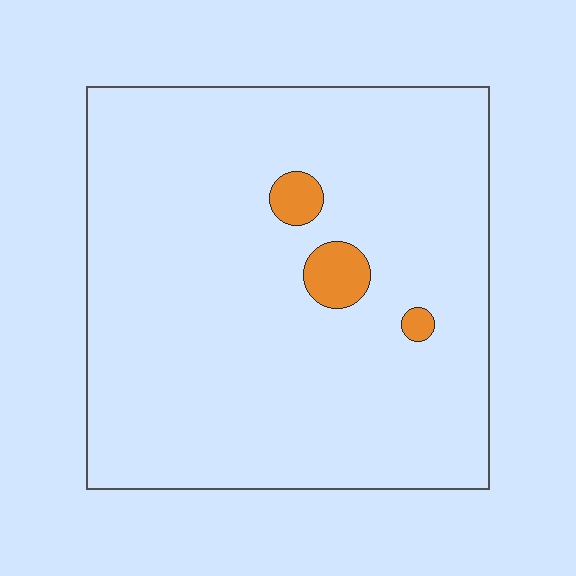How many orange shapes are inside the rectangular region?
3.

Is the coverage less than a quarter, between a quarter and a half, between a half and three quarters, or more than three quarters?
Less than a quarter.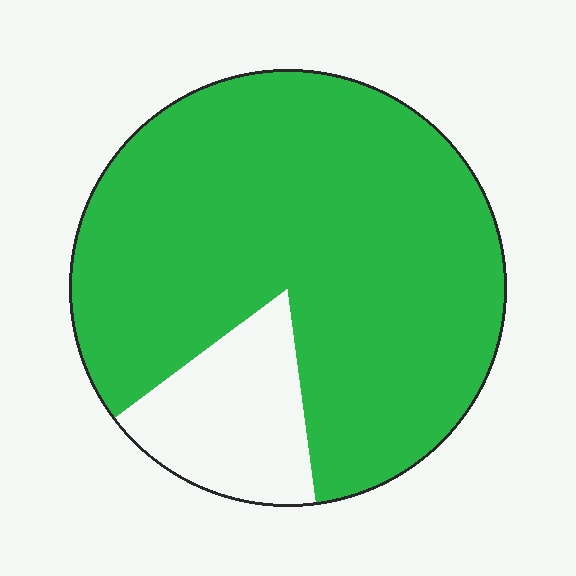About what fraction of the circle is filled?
About five sixths (5/6).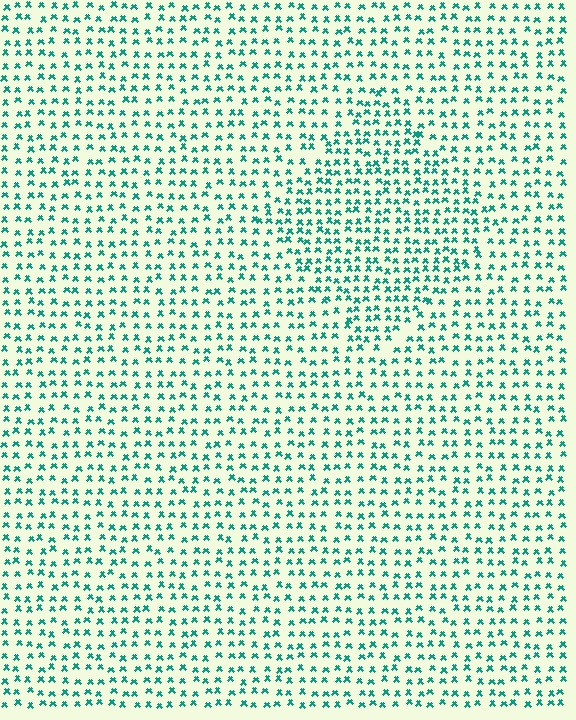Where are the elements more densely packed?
The elements are more densely packed inside the diamond boundary.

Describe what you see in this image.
The image contains small teal elements arranged at two different densities. A diamond-shaped region is visible where the elements are more densely packed than the surrounding area.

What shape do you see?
I see a diamond.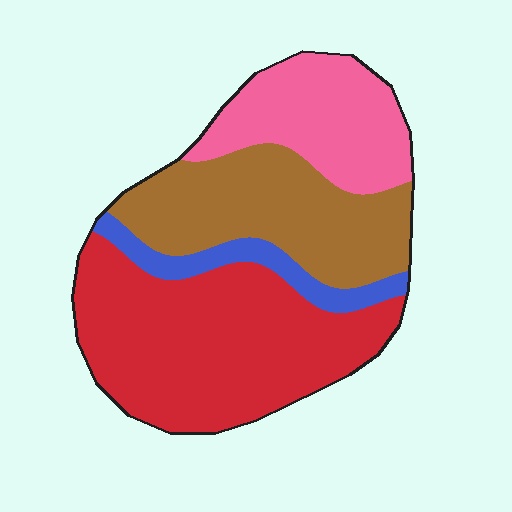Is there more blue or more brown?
Brown.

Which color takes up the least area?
Blue, at roughly 10%.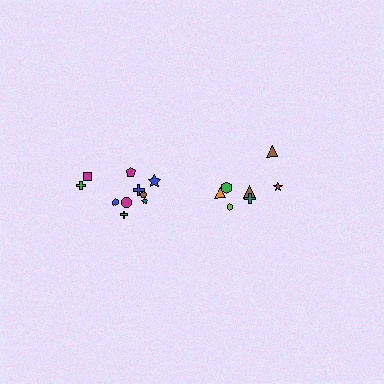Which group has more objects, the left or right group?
The left group.